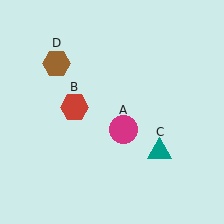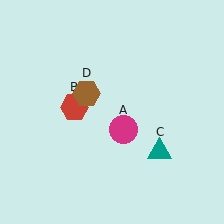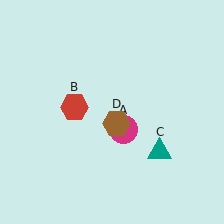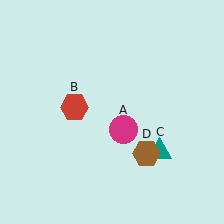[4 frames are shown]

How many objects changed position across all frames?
1 object changed position: brown hexagon (object D).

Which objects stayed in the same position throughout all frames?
Magenta circle (object A) and red hexagon (object B) and teal triangle (object C) remained stationary.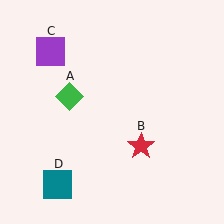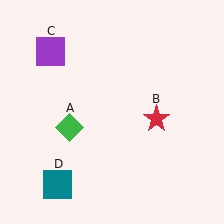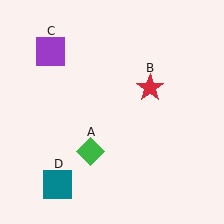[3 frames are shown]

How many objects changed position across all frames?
2 objects changed position: green diamond (object A), red star (object B).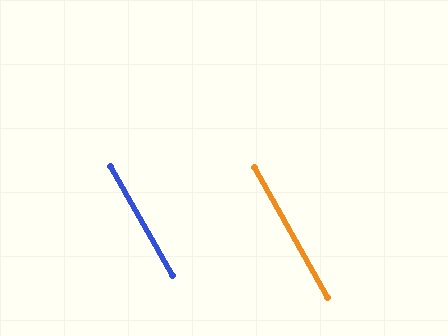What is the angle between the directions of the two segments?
Approximately 1 degree.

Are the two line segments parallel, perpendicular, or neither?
Parallel — their directions differ by only 0.8°.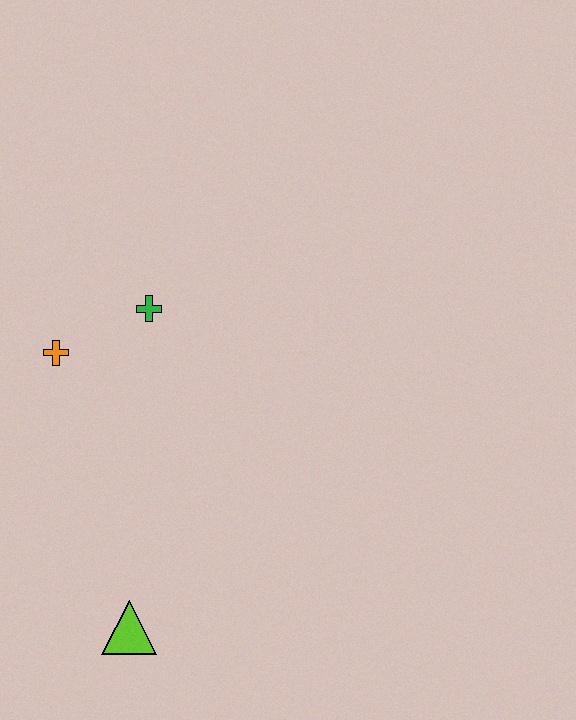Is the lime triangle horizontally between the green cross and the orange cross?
Yes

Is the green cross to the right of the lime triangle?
Yes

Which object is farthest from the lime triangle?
The green cross is farthest from the lime triangle.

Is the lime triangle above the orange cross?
No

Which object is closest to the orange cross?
The green cross is closest to the orange cross.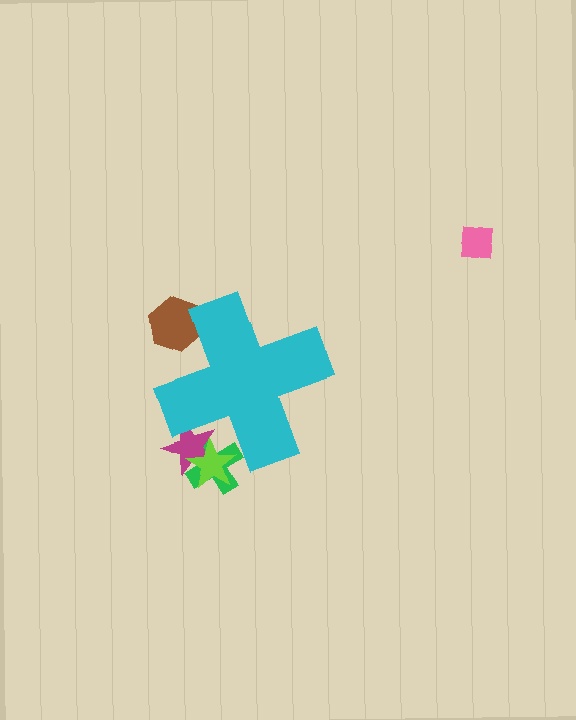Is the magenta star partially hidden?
Yes, the magenta star is partially hidden behind the cyan cross.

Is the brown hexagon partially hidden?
Yes, the brown hexagon is partially hidden behind the cyan cross.